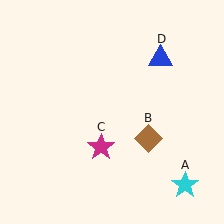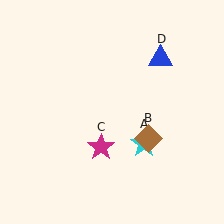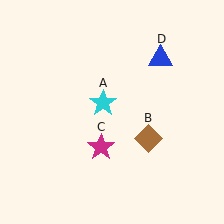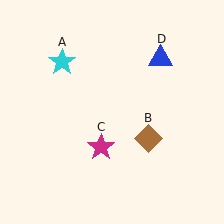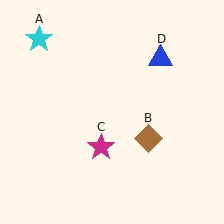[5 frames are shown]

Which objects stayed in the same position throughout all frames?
Brown diamond (object B) and magenta star (object C) and blue triangle (object D) remained stationary.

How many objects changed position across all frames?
1 object changed position: cyan star (object A).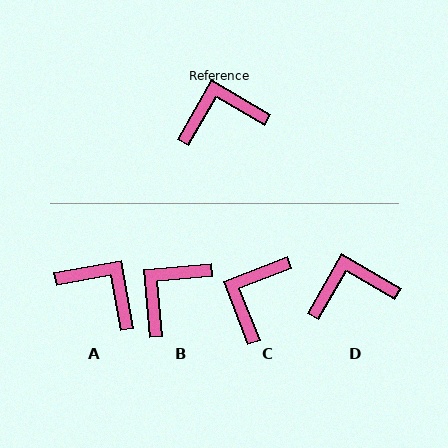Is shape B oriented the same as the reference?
No, it is off by about 35 degrees.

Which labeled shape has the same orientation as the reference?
D.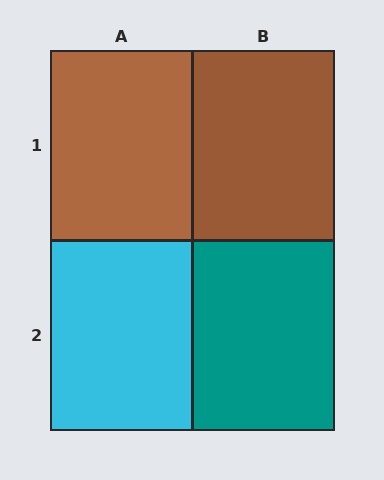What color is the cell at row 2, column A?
Cyan.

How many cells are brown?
2 cells are brown.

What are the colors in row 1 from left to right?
Brown, brown.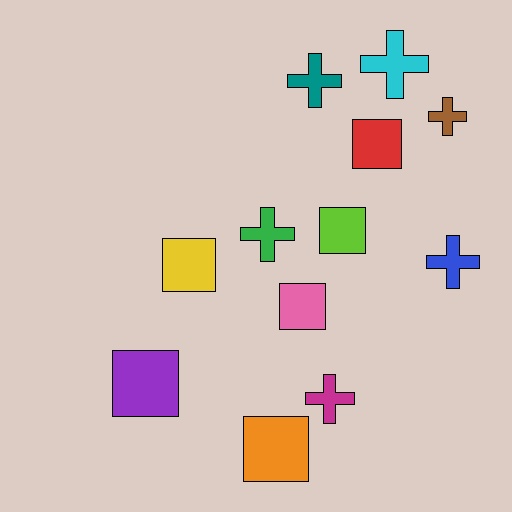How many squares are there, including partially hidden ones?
There are 6 squares.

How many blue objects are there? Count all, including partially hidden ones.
There is 1 blue object.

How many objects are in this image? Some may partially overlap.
There are 12 objects.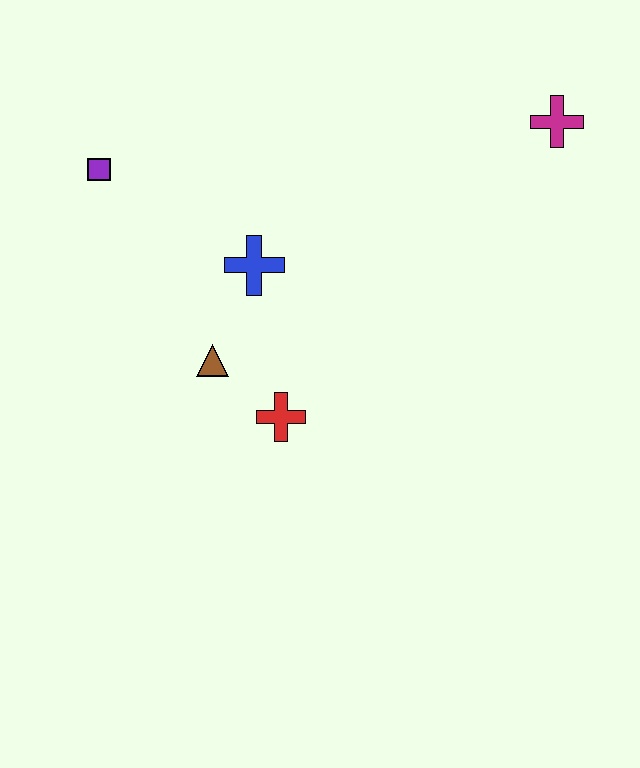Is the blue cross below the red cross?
No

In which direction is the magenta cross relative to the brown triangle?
The magenta cross is to the right of the brown triangle.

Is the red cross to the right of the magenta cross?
No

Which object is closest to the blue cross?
The brown triangle is closest to the blue cross.